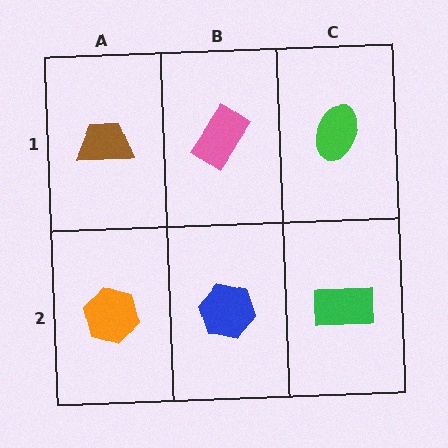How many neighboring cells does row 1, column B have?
3.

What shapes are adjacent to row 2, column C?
A green ellipse (row 1, column C), a blue hexagon (row 2, column B).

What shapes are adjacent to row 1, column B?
A blue hexagon (row 2, column B), a brown trapezoid (row 1, column A), a green ellipse (row 1, column C).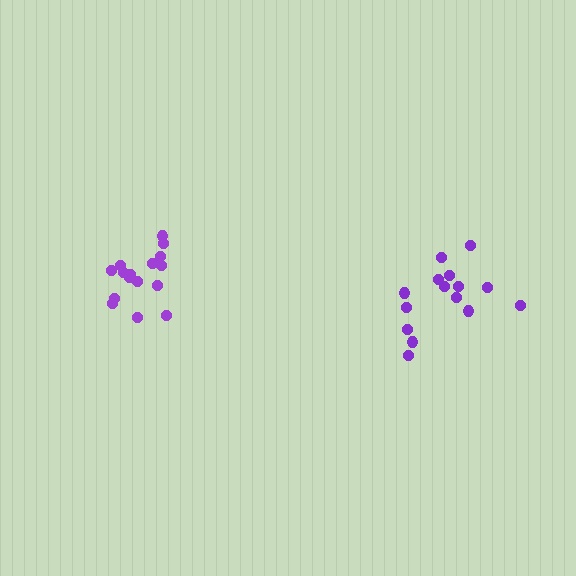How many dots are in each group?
Group 1: 15 dots, Group 2: 16 dots (31 total).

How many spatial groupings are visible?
There are 2 spatial groupings.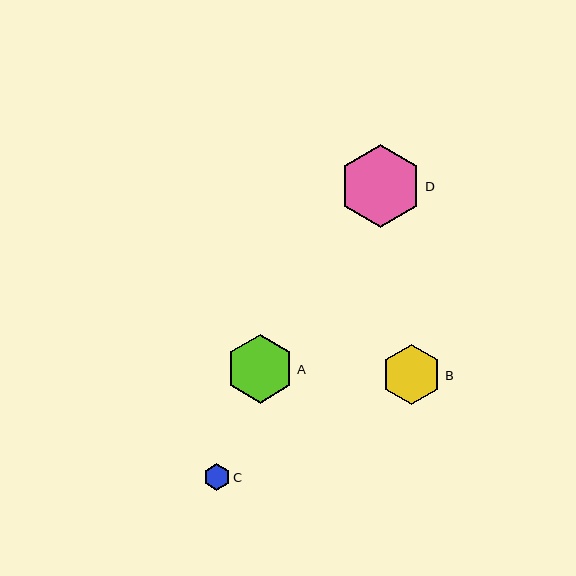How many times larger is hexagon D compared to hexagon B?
Hexagon D is approximately 1.4 times the size of hexagon B.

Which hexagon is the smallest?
Hexagon C is the smallest with a size of approximately 27 pixels.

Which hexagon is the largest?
Hexagon D is the largest with a size of approximately 82 pixels.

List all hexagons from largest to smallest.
From largest to smallest: D, A, B, C.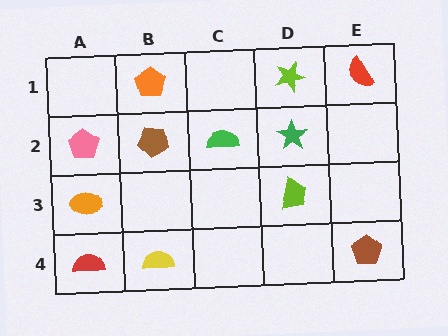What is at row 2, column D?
A green star.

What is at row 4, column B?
A yellow semicircle.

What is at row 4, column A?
A red semicircle.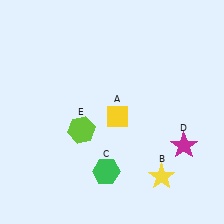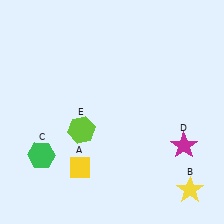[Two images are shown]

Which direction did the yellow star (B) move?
The yellow star (B) moved right.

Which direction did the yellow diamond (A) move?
The yellow diamond (A) moved down.